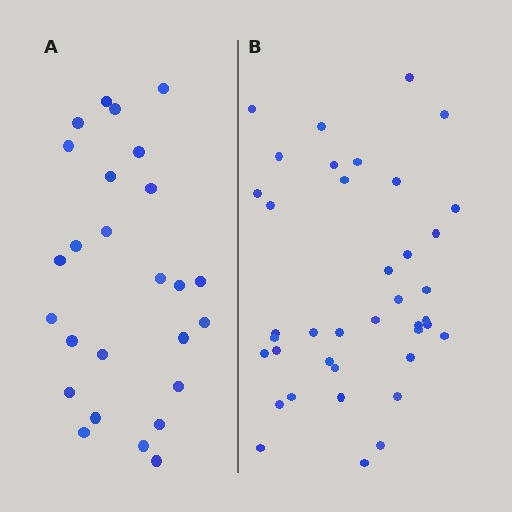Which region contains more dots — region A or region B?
Region B (the right region) has more dots.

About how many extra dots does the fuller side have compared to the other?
Region B has approximately 15 more dots than region A.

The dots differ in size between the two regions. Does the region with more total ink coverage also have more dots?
No. Region A has more total ink coverage because its dots are larger, but region B actually contains more individual dots. Total area can be misleading — the number of items is what matters here.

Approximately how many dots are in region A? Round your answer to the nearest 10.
About 30 dots. (The exact count is 26, which rounds to 30.)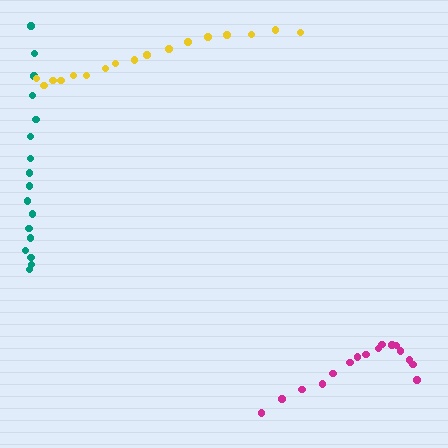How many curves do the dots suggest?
There are 3 distinct paths.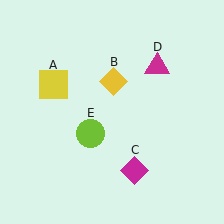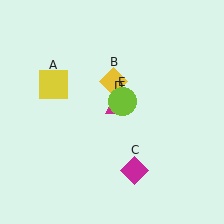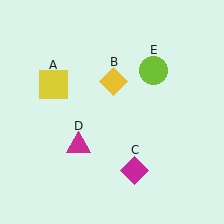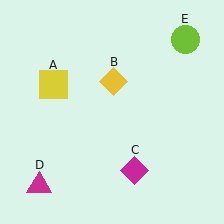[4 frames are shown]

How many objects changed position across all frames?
2 objects changed position: magenta triangle (object D), lime circle (object E).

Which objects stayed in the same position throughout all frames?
Yellow square (object A) and yellow diamond (object B) and magenta diamond (object C) remained stationary.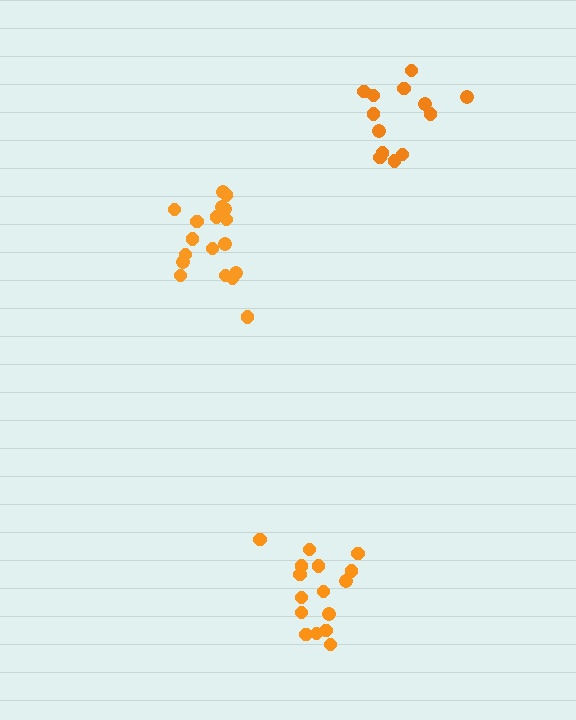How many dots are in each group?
Group 1: 18 dots, Group 2: 13 dots, Group 3: 16 dots (47 total).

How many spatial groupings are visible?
There are 3 spatial groupings.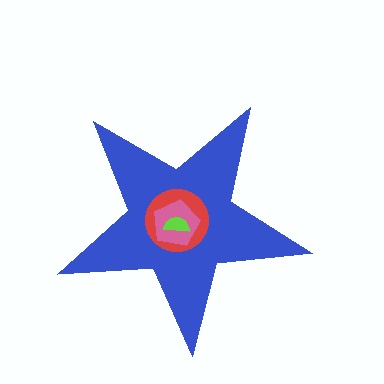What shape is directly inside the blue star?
The red circle.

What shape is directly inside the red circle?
The pink pentagon.